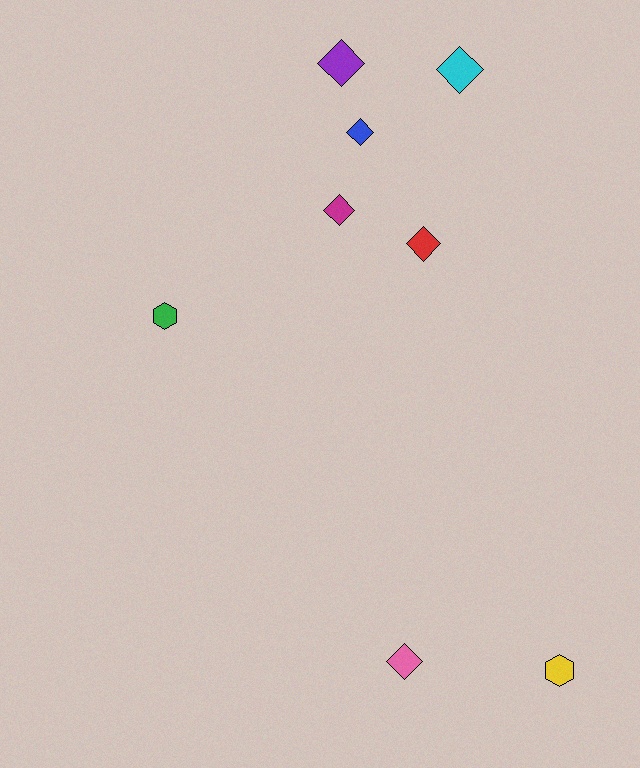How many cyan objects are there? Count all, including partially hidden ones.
There is 1 cyan object.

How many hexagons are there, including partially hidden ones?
There are 2 hexagons.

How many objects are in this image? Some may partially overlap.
There are 8 objects.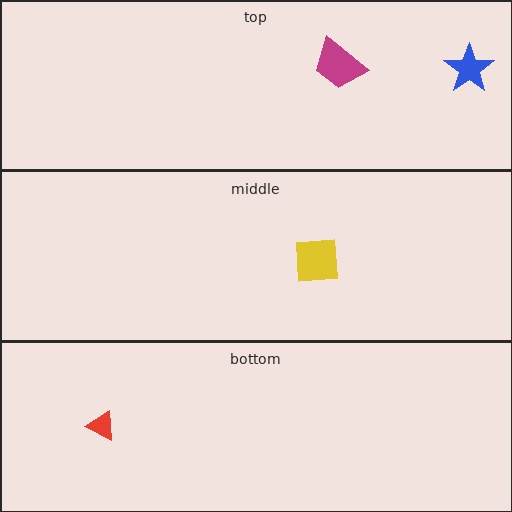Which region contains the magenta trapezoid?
The top region.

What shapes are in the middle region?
The yellow square.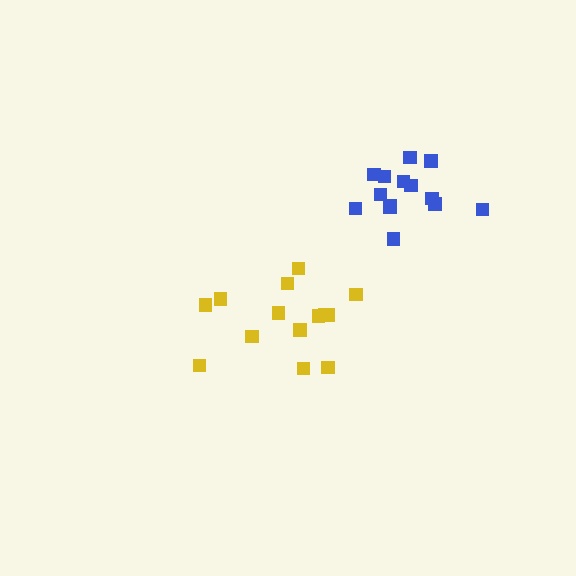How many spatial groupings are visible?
There are 2 spatial groupings.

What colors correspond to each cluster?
The clusters are colored: yellow, blue.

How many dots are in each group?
Group 1: 14 dots, Group 2: 14 dots (28 total).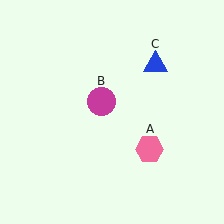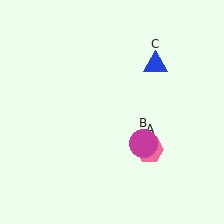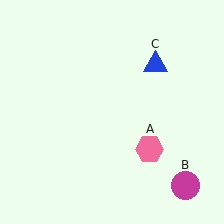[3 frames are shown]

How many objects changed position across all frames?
1 object changed position: magenta circle (object B).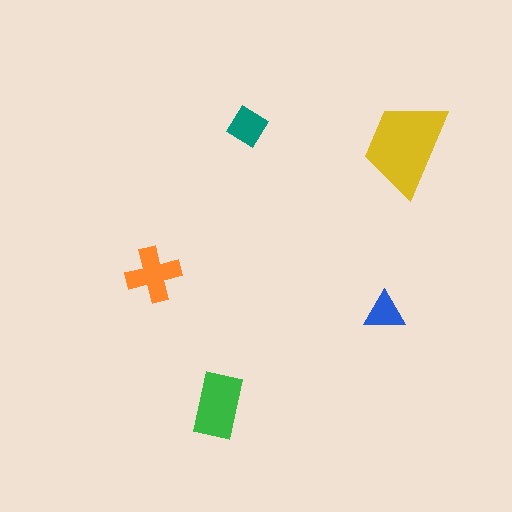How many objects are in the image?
There are 5 objects in the image.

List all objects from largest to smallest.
The yellow trapezoid, the green rectangle, the orange cross, the teal diamond, the blue triangle.